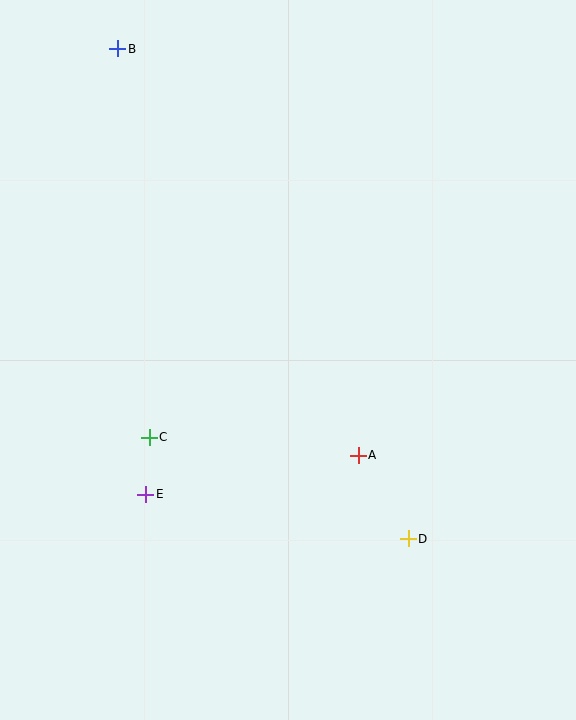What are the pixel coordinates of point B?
Point B is at (118, 49).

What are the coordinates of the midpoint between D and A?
The midpoint between D and A is at (383, 497).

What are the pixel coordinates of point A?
Point A is at (358, 455).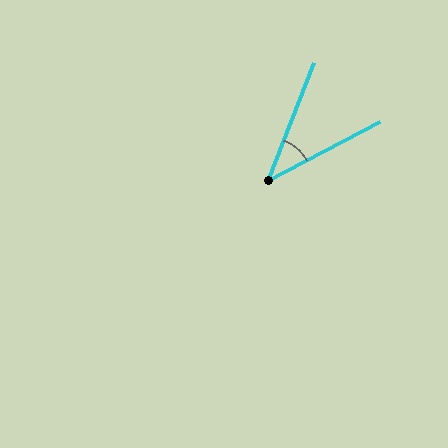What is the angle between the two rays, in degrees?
Approximately 41 degrees.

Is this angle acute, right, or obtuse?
It is acute.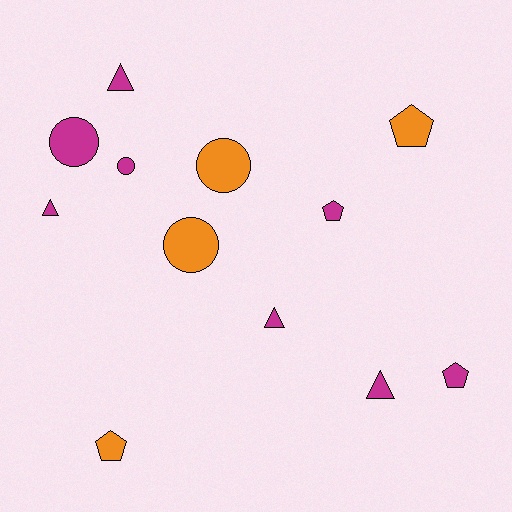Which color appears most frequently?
Magenta, with 8 objects.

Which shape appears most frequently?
Circle, with 4 objects.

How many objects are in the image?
There are 12 objects.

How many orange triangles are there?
There are no orange triangles.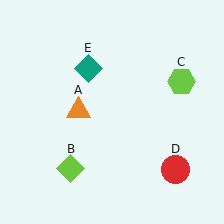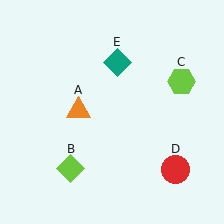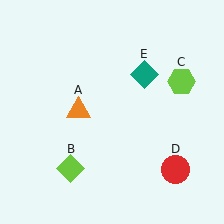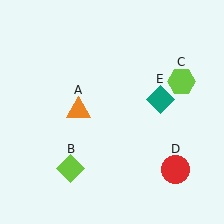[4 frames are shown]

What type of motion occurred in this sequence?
The teal diamond (object E) rotated clockwise around the center of the scene.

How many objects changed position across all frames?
1 object changed position: teal diamond (object E).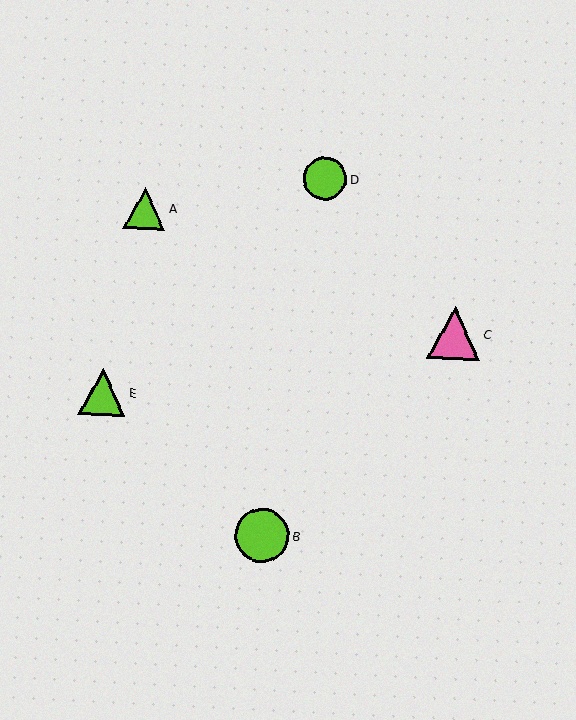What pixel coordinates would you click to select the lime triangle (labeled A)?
Click at (145, 208) to select the lime triangle A.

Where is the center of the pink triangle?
The center of the pink triangle is at (454, 333).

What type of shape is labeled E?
Shape E is a lime triangle.